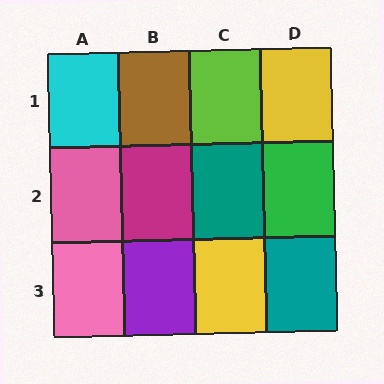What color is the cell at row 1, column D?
Yellow.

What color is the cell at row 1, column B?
Brown.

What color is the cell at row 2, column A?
Pink.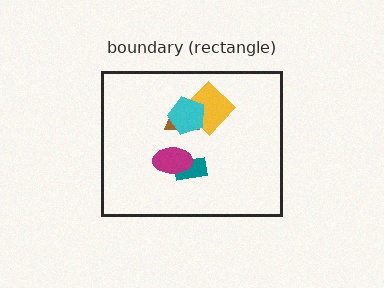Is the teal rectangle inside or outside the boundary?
Inside.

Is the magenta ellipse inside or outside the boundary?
Inside.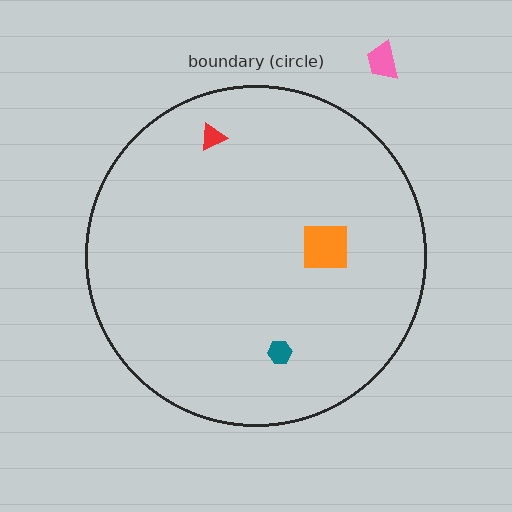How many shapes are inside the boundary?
3 inside, 1 outside.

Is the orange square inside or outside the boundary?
Inside.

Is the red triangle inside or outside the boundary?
Inside.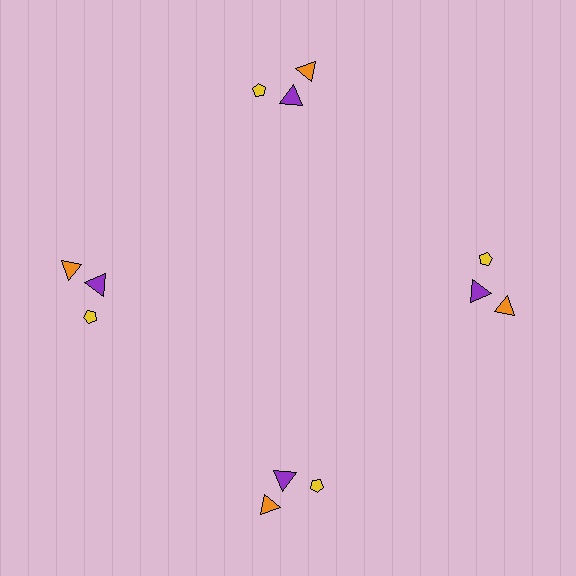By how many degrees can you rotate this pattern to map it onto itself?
The pattern maps onto itself every 90 degrees of rotation.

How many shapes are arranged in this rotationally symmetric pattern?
There are 12 shapes, arranged in 4 groups of 3.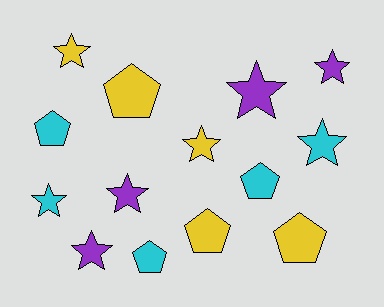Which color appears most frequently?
Cyan, with 5 objects.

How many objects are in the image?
There are 14 objects.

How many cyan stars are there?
There are 2 cyan stars.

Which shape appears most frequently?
Star, with 8 objects.